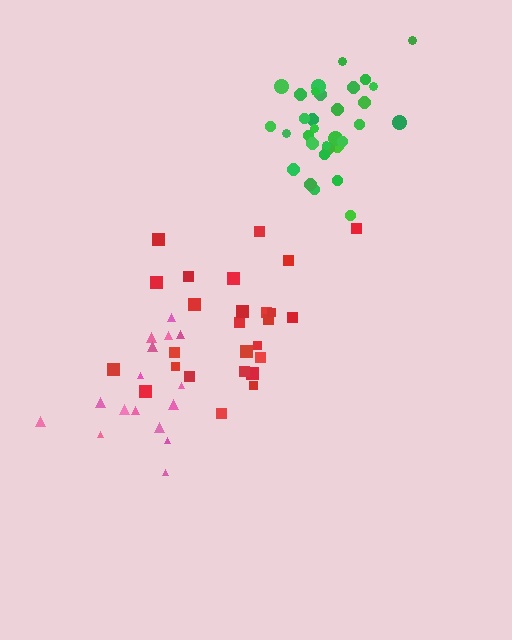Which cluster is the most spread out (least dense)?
Red.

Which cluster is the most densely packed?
Green.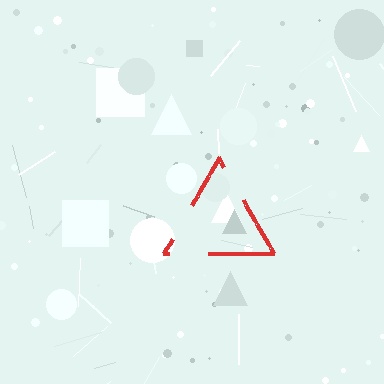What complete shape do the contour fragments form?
The contour fragments form a triangle.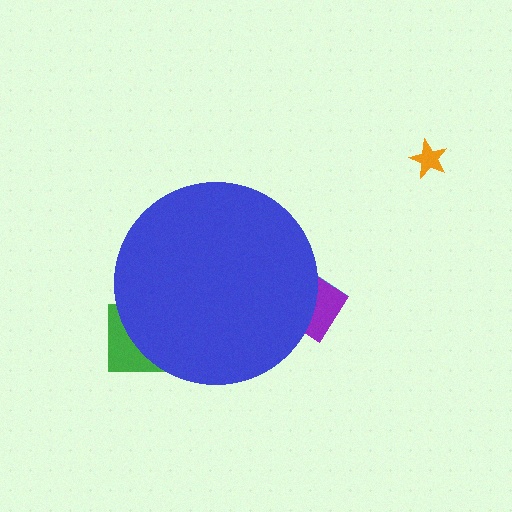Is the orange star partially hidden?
No, the orange star is fully visible.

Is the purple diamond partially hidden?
Yes, the purple diamond is partially hidden behind the blue circle.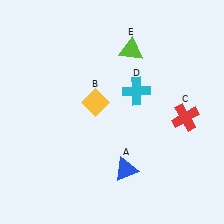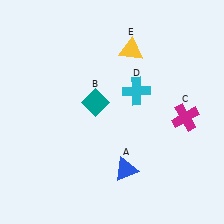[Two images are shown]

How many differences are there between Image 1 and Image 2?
There are 3 differences between the two images.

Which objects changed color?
B changed from yellow to teal. C changed from red to magenta. E changed from lime to yellow.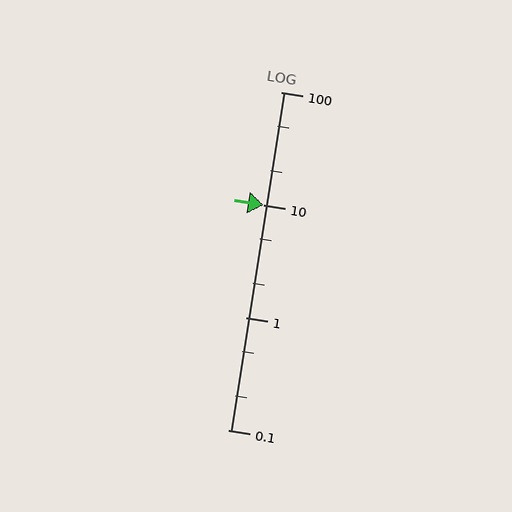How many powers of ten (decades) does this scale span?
The scale spans 3 decades, from 0.1 to 100.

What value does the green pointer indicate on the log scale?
The pointer indicates approximately 10.